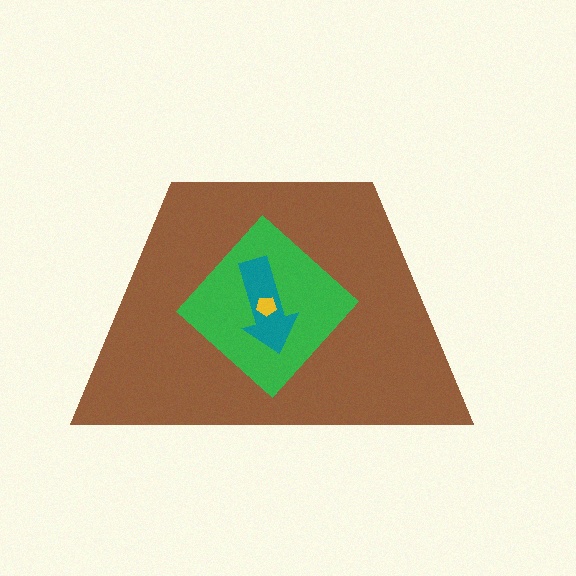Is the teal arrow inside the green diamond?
Yes.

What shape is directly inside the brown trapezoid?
The green diamond.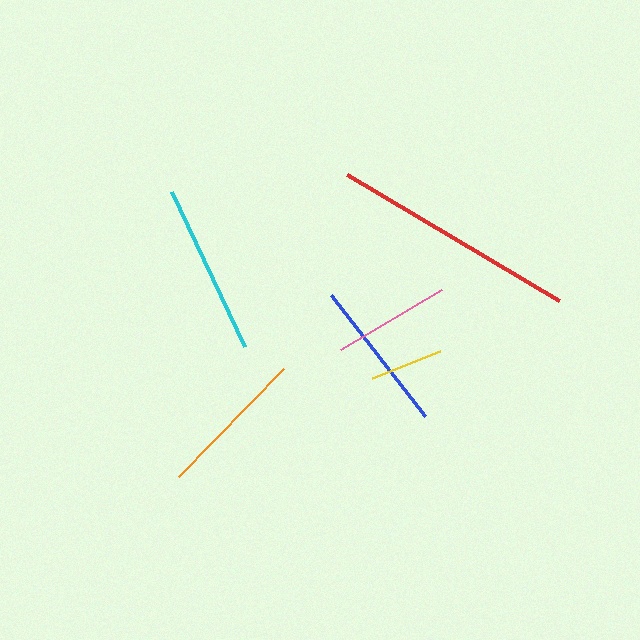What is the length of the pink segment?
The pink segment is approximately 117 pixels long.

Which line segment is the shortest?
The yellow line is the shortest at approximately 73 pixels.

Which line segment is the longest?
The red line is the longest at approximately 247 pixels.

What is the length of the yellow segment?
The yellow segment is approximately 73 pixels long.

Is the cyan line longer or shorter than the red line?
The red line is longer than the cyan line.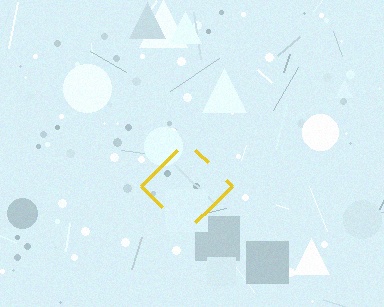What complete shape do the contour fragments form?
The contour fragments form a diamond.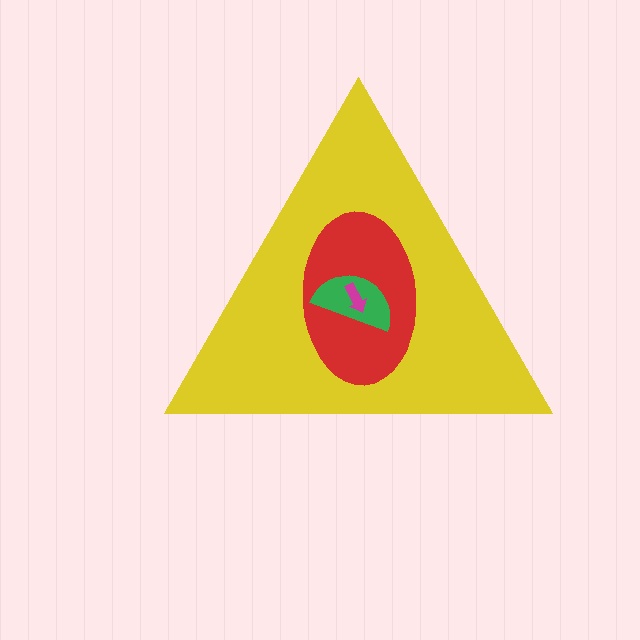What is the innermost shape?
The magenta arrow.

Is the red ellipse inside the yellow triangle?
Yes.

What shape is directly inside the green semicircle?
The magenta arrow.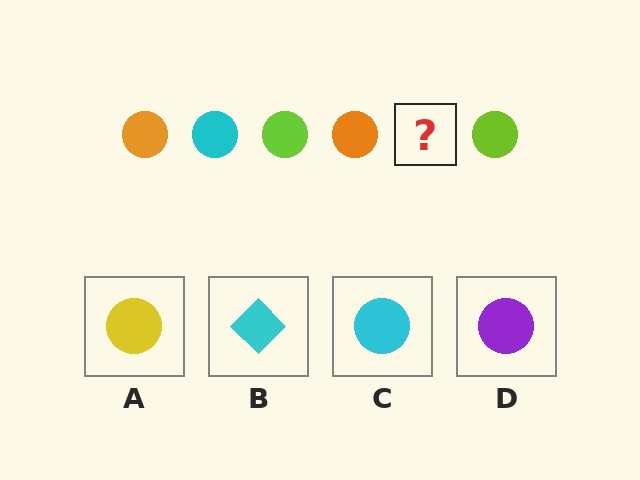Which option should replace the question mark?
Option C.